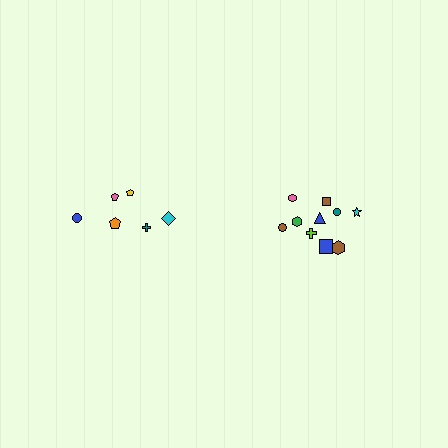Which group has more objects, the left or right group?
The right group.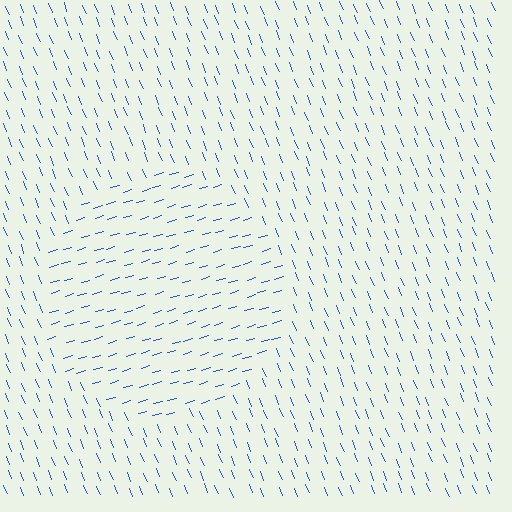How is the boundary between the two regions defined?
The boundary is defined purely by a change in line orientation (approximately 84 degrees difference). All lines are the same color and thickness.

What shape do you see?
I see a circle.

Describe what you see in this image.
The image is filled with small blue line segments. A circle region in the image has lines oriented differently from the surrounding lines, creating a visible texture boundary.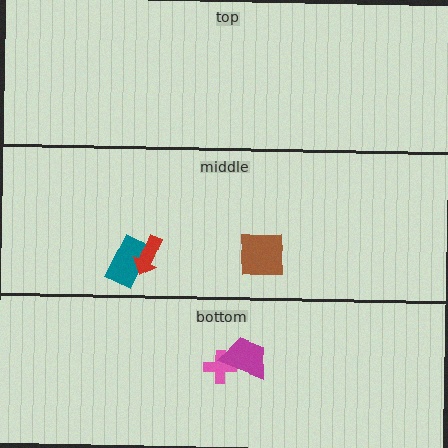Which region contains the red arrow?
The middle region.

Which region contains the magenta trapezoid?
The bottom region.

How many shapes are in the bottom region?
2.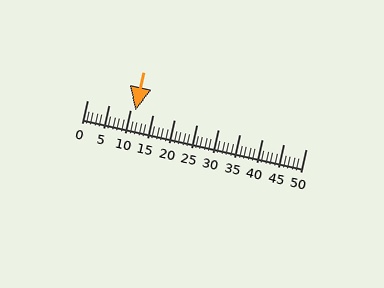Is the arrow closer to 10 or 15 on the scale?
The arrow is closer to 10.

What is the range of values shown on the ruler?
The ruler shows values from 0 to 50.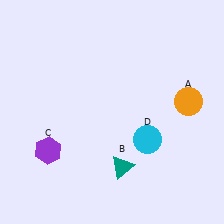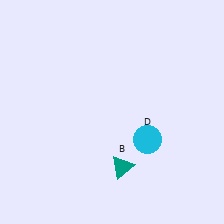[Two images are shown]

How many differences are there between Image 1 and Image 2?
There are 2 differences between the two images.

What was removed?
The purple hexagon (C), the orange circle (A) were removed in Image 2.